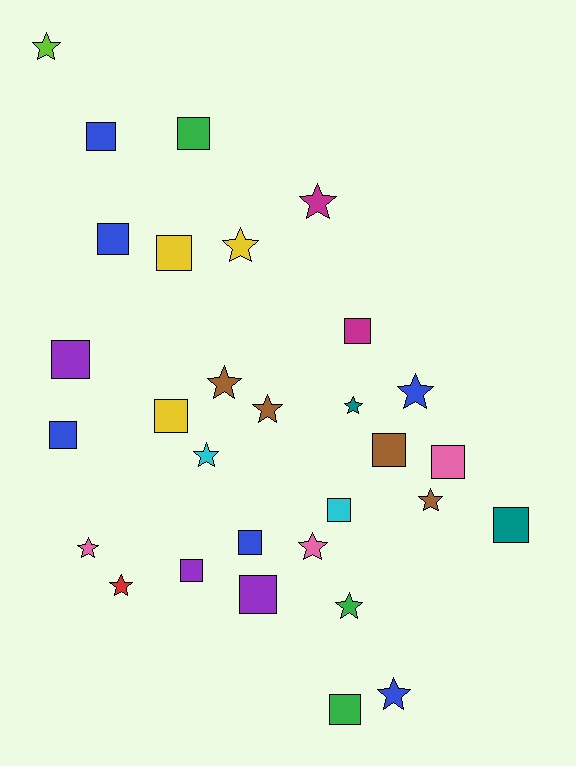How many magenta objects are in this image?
There are 2 magenta objects.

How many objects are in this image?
There are 30 objects.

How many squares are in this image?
There are 16 squares.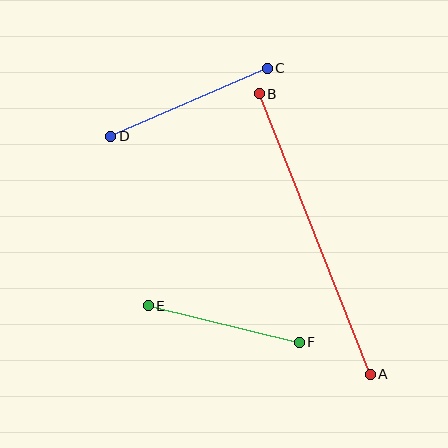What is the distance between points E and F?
The distance is approximately 155 pixels.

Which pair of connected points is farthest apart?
Points A and B are farthest apart.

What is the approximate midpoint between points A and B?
The midpoint is at approximately (315, 234) pixels.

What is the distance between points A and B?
The distance is approximately 302 pixels.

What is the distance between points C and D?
The distance is approximately 171 pixels.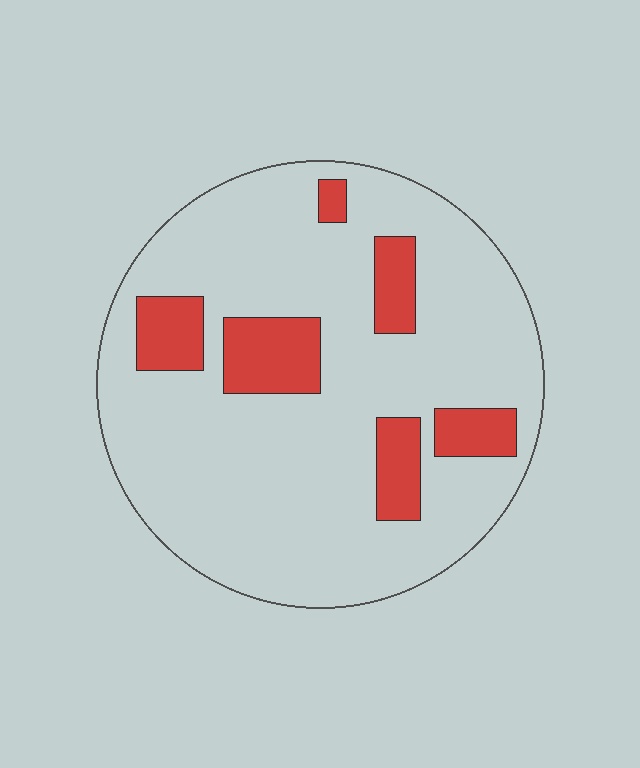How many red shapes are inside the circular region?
6.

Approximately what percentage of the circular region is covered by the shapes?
Approximately 15%.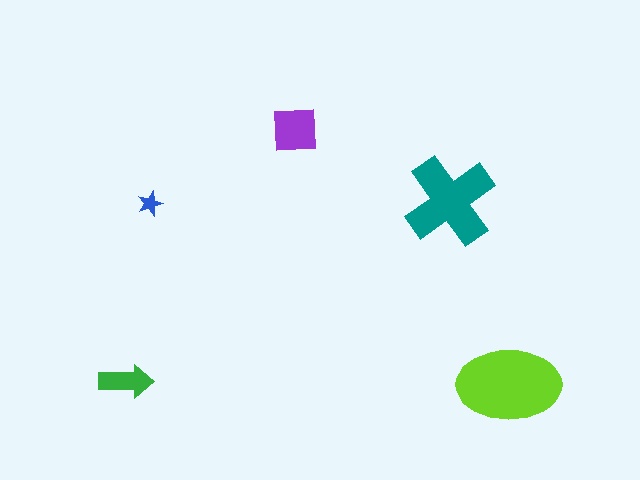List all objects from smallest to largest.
The blue star, the green arrow, the purple square, the teal cross, the lime ellipse.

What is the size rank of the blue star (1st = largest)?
5th.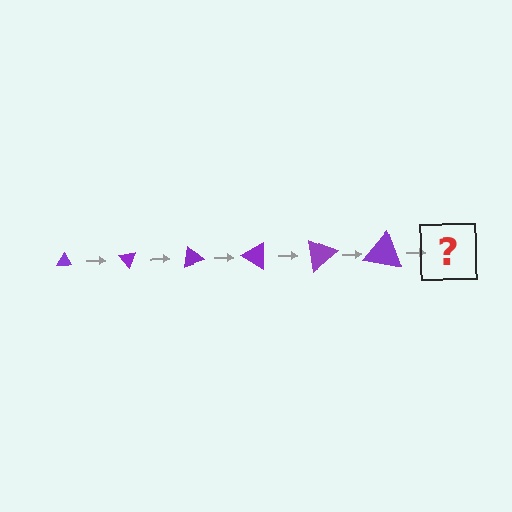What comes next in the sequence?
The next element should be a triangle, larger than the previous one and rotated 300 degrees from the start.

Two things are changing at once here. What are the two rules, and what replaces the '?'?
The two rules are that the triangle grows larger each step and it rotates 50 degrees each step. The '?' should be a triangle, larger than the previous one and rotated 300 degrees from the start.